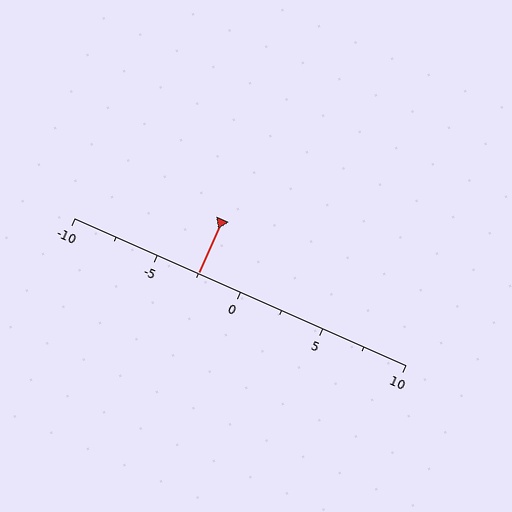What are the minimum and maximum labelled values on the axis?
The axis runs from -10 to 10.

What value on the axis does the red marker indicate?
The marker indicates approximately -2.5.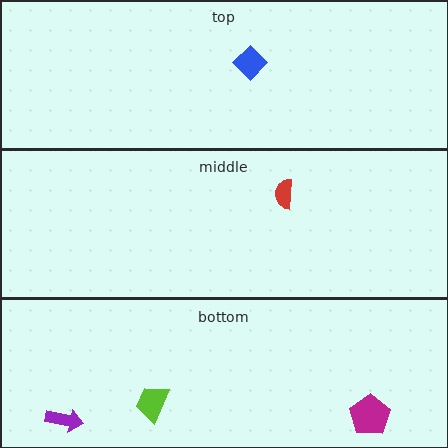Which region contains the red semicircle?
The middle region.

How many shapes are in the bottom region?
3.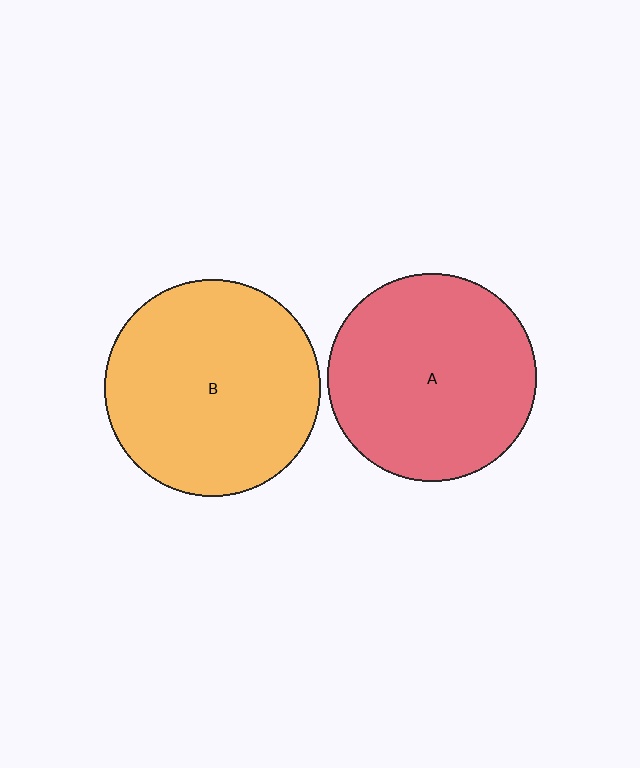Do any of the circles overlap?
No, none of the circles overlap.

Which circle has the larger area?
Circle B (orange).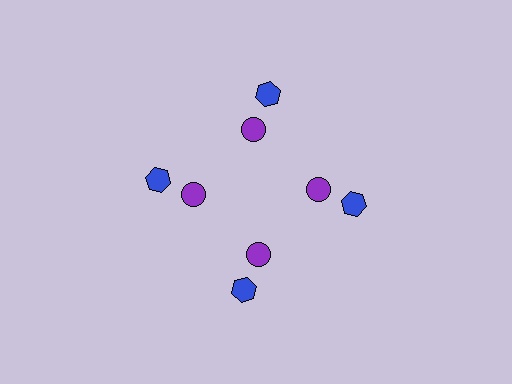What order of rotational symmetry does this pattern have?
This pattern has 4-fold rotational symmetry.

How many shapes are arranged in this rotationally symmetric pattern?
There are 8 shapes, arranged in 4 groups of 2.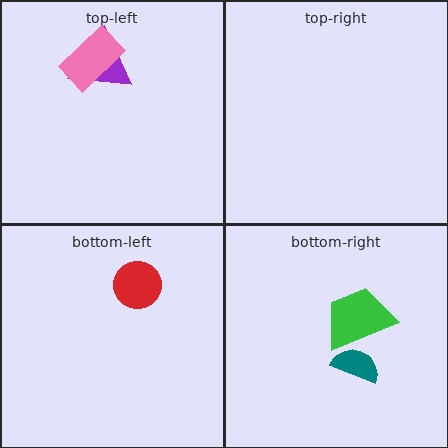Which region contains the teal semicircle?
The bottom-right region.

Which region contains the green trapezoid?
The bottom-right region.